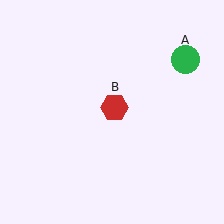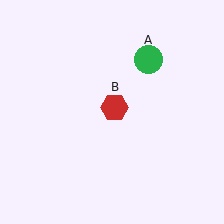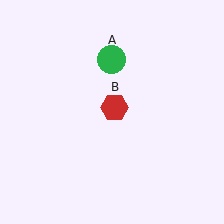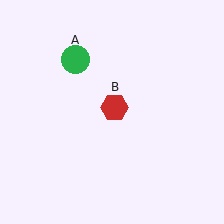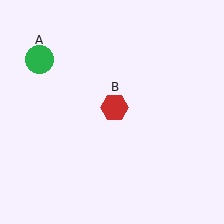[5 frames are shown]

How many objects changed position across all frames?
1 object changed position: green circle (object A).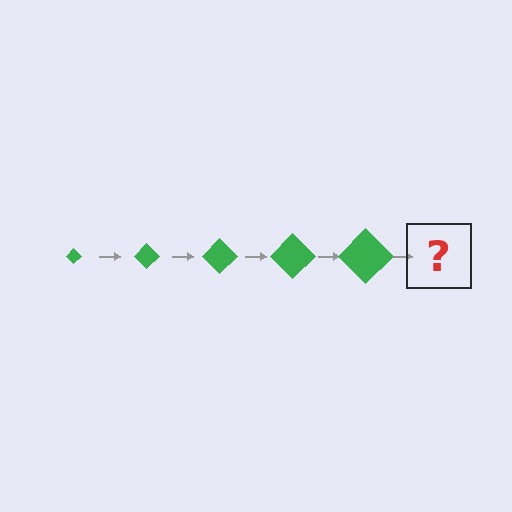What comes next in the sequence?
The next element should be a green diamond, larger than the previous one.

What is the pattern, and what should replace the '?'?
The pattern is that the diamond gets progressively larger each step. The '?' should be a green diamond, larger than the previous one.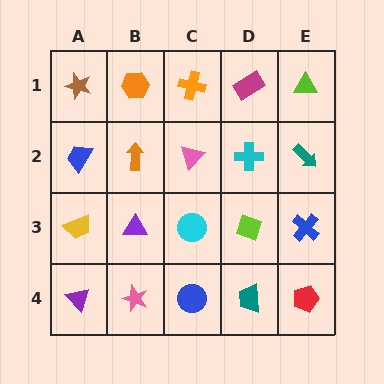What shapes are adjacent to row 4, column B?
A purple triangle (row 3, column B), a purple triangle (row 4, column A), a blue circle (row 4, column C).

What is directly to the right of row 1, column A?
An orange hexagon.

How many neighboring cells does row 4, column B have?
3.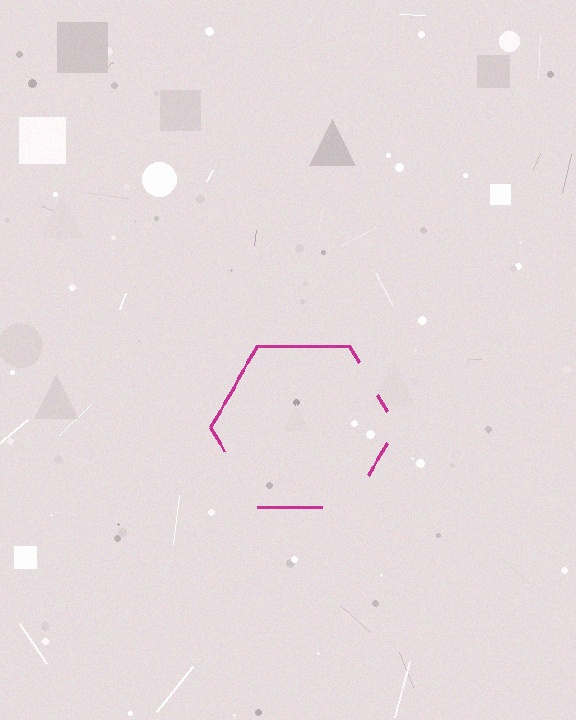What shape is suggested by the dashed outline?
The dashed outline suggests a hexagon.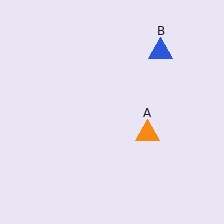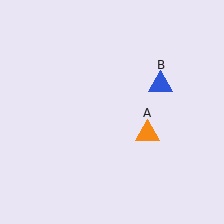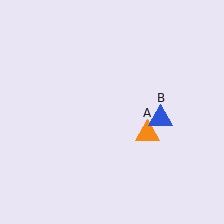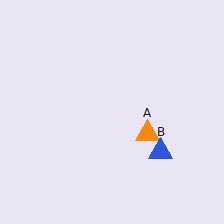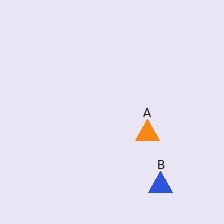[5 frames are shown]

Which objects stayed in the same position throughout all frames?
Orange triangle (object A) remained stationary.